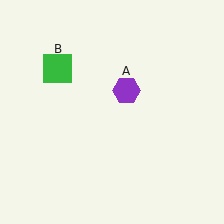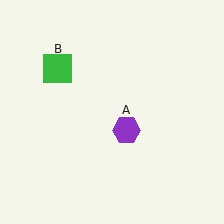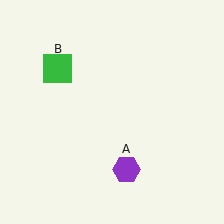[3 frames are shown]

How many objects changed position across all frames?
1 object changed position: purple hexagon (object A).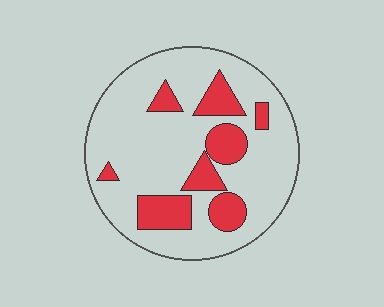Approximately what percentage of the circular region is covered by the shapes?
Approximately 20%.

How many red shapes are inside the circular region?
8.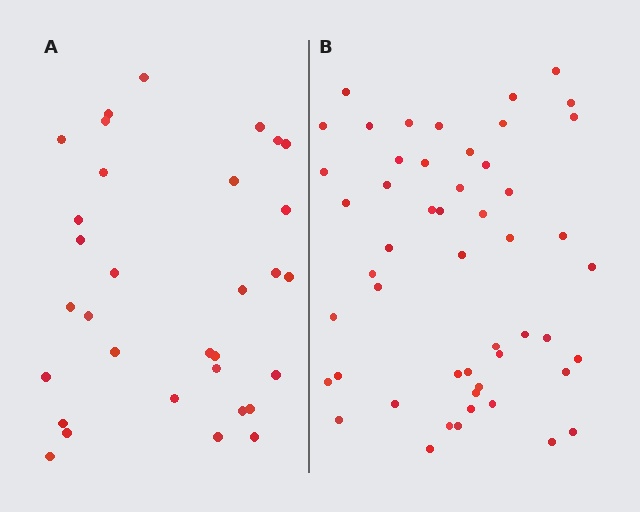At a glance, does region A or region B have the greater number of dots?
Region B (the right region) has more dots.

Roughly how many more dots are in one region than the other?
Region B has approximately 20 more dots than region A.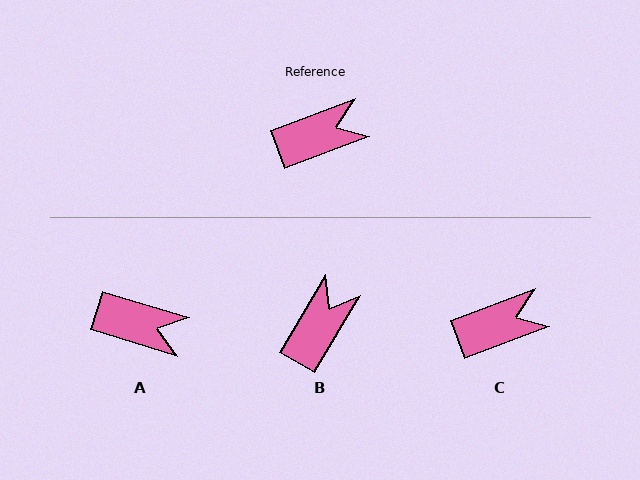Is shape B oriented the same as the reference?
No, it is off by about 39 degrees.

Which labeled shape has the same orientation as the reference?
C.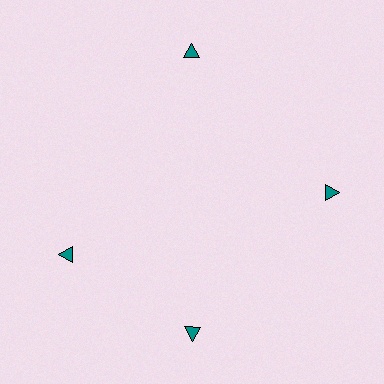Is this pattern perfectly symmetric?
No. The 4 teal triangles are arranged in a ring, but one element near the 9 o'clock position is rotated out of alignment along the ring, breaking the 4-fold rotational symmetry.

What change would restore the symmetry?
The symmetry would be restored by rotating it back into even spacing with its neighbors so that all 4 triangles sit at equal angles and equal distance from the center.